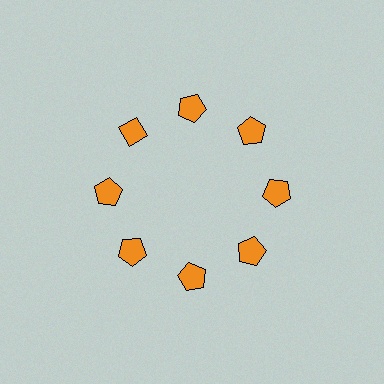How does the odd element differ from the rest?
It has a different shape: diamond instead of pentagon.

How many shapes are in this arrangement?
There are 8 shapes arranged in a ring pattern.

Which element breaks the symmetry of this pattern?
The orange diamond at roughly the 10 o'clock position breaks the symmetry. All other shapes are orange pentagons.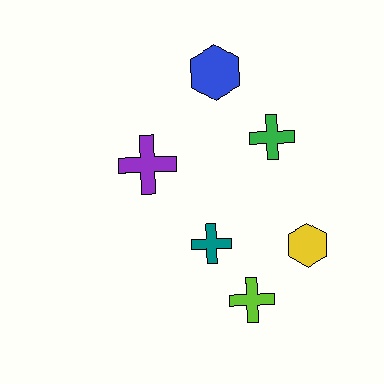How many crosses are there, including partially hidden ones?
There are 4 crosses.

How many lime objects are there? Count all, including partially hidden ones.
There is 1 lime object.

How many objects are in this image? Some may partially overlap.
There are 6 objects.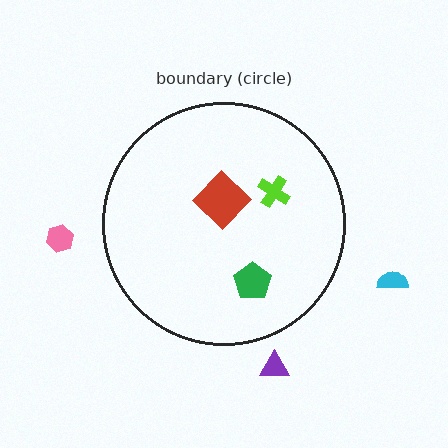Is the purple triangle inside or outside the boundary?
Outside.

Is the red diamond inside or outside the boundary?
Inside.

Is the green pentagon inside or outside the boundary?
Inside.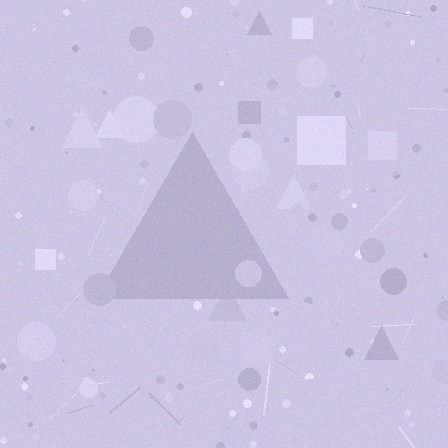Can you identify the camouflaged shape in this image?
The camouflaged shape is a triangle.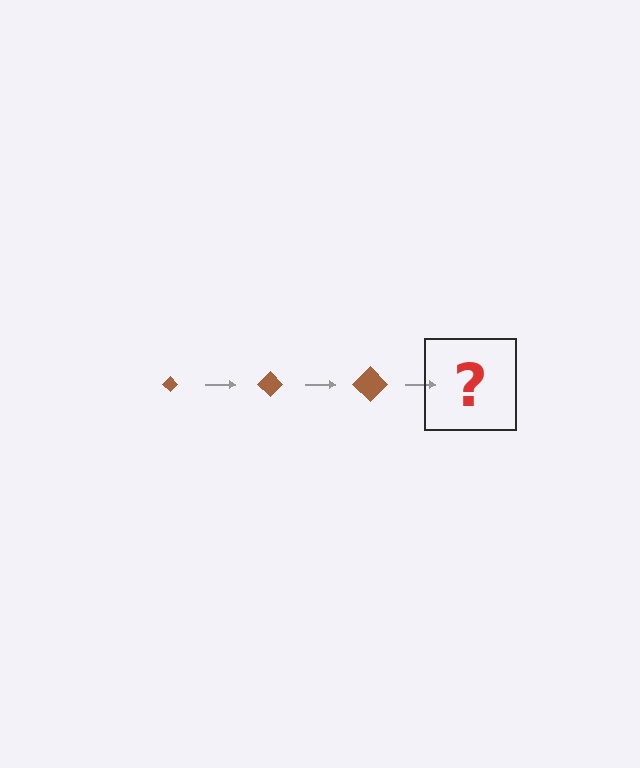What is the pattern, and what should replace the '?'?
The pattern is that the diamond gets progressively larger each step. The '?' should be a brown diamond, larger than the previous one.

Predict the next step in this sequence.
The next step is a brown diamond, larger than the previous one.